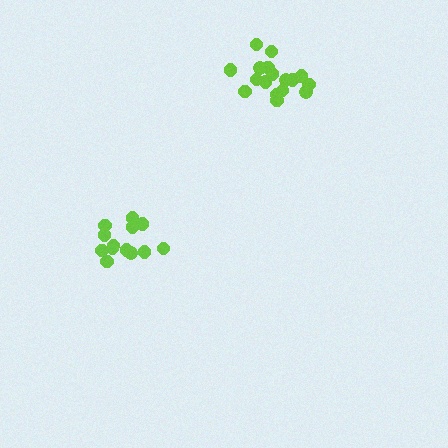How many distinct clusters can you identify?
There are 2 distinct clusters.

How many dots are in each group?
Group 1: 17 dots, Group 2: 14 dots (31 total).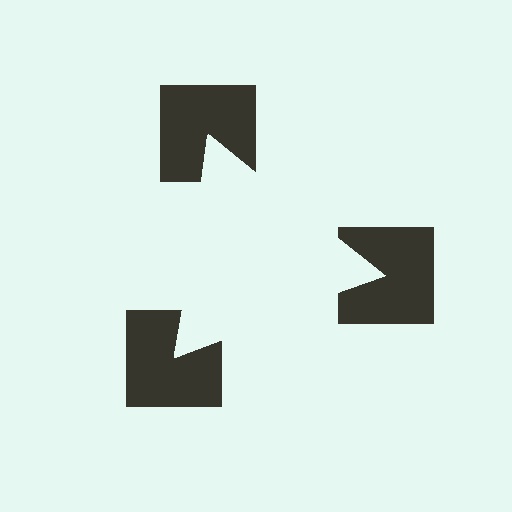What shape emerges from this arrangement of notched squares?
An illusory triangle — its edges are inferred from the aligned wedge cuts in the notched squares, not physically drawn.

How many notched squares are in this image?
There are 3 — one at each vertex of the illusory triangle.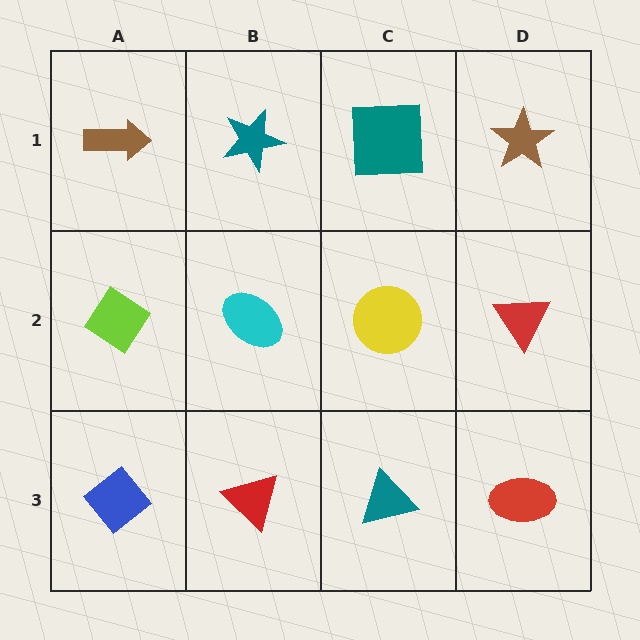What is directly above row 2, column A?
A brown arrow.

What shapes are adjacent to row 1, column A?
A lime diamond (row 2, column A), a teal star (row 1, column B).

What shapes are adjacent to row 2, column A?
A brown arrow (row 1, column A), a blue diamond (row 3, column A), a cyan ellipse (row 2, column B).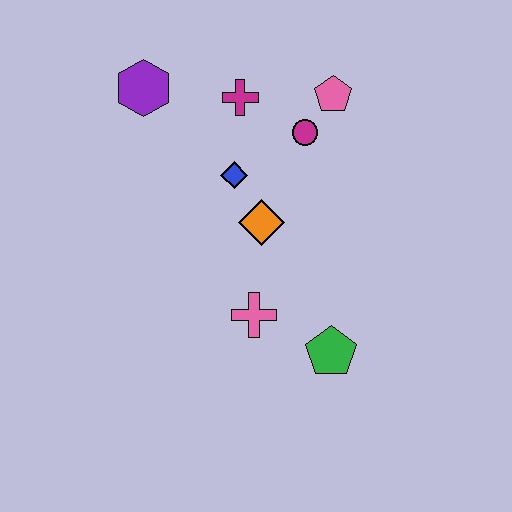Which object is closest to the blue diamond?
The orange diamond is closest to the blue diamond.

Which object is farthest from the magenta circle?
The green pentagon is farthest from the magenta circle.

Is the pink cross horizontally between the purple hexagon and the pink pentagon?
Yes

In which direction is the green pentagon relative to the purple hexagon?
The green pentagon is below the purple hexagon.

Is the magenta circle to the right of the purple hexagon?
Yes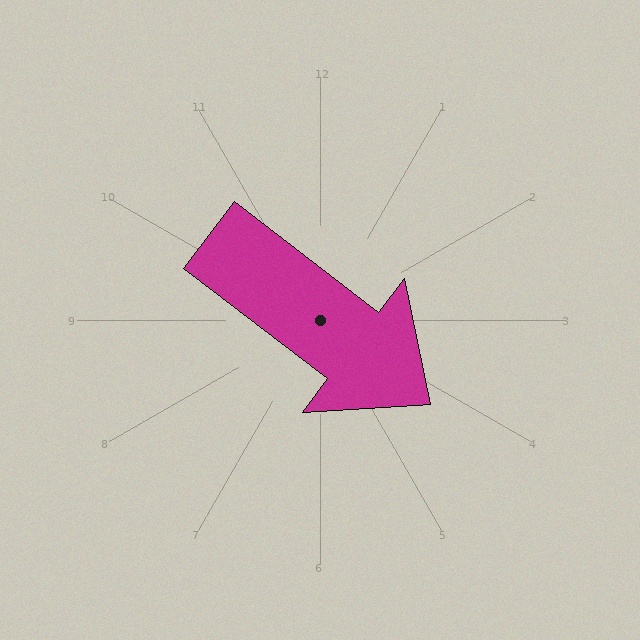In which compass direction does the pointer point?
Southeast.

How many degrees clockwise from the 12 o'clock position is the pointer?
Approximately 127 degrees.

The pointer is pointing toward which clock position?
Roughly 4 o'clock.